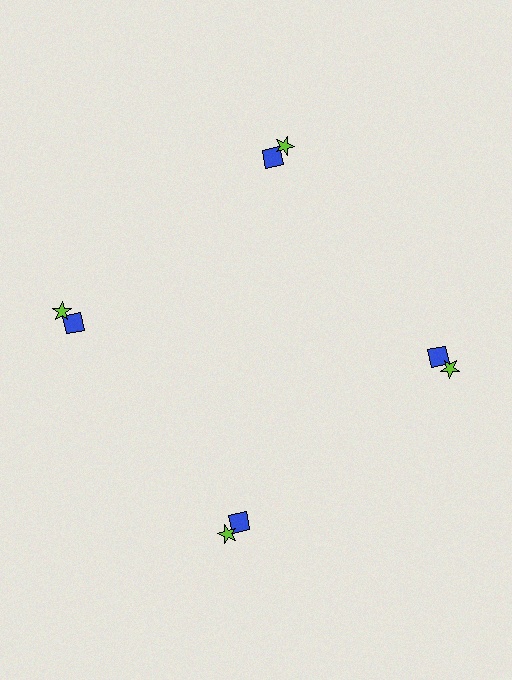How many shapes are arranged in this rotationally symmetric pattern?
There are 8 shapes, arranged in 4 groups of 2.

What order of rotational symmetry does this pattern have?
This pattern has 4-fold rotational symmetry.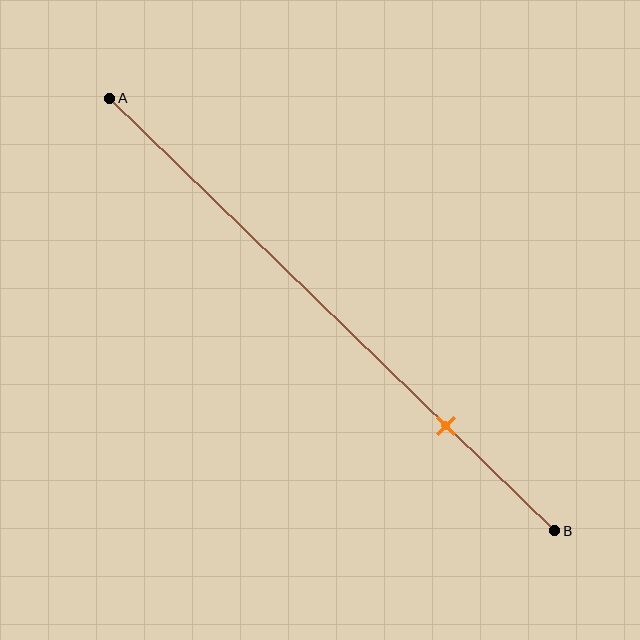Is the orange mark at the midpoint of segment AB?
No, the mark is at about 75% from A, not at the 50% midpoint.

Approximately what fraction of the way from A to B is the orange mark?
The orange mark is approximately 75% of the way from A to B.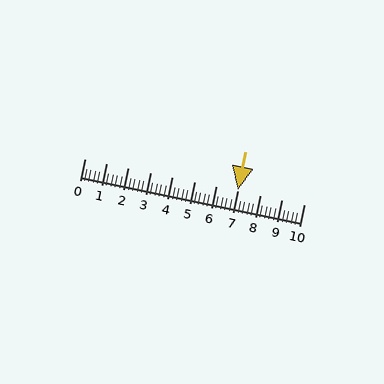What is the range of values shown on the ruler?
The ruler shows values from 0 to 10.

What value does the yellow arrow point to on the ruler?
The yellow arrow points to approximately 7.0.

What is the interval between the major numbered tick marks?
The major tick marks are spaced 1 units apart.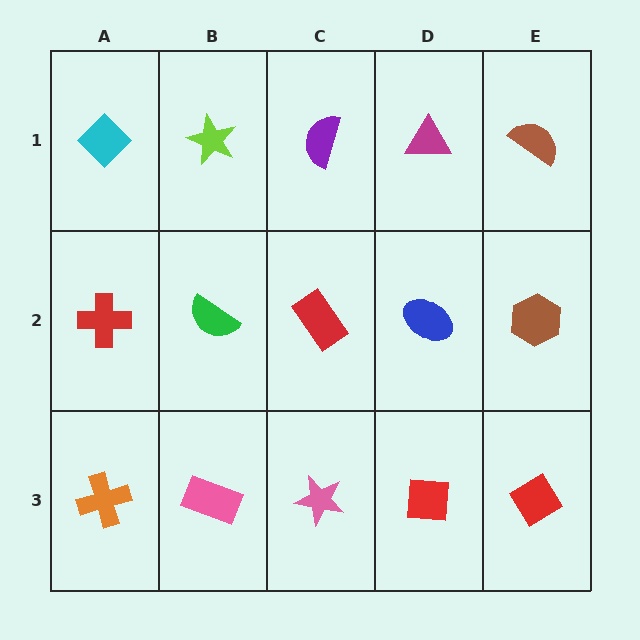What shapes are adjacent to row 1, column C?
A red rectangle (row 2, column C), a lime star (row 1, column B), a magenta triangle (row 1, column D).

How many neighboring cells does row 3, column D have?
3.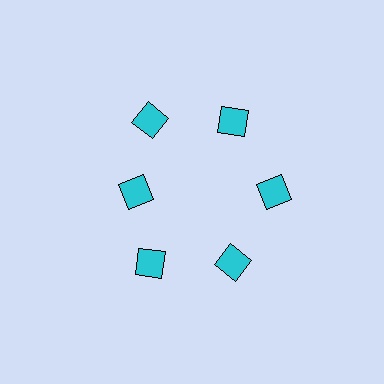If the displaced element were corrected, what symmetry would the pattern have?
It would have 6-fold rotational symmetry — the pattern would map onto itself every 60 degrees.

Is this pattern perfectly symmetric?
No. The 6 cyan squares are arranged in a ring, but one element near the 9 o'clock position is pulled inward toward the center, breaking the 6-fold rotational symmetry.